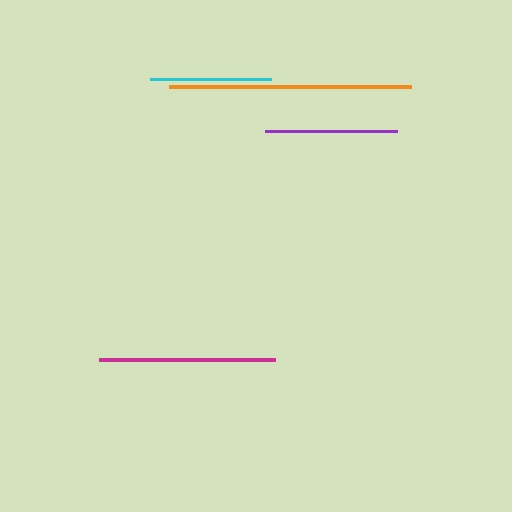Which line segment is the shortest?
The cyan line is the shortest at approximately 121 pixels.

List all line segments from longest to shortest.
From longest to shortest: orange, magenta, purple, cyan.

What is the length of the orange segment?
The orange segment is approximately 242 pixels long.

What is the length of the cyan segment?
The cyan segment is approximately 121 pixels long.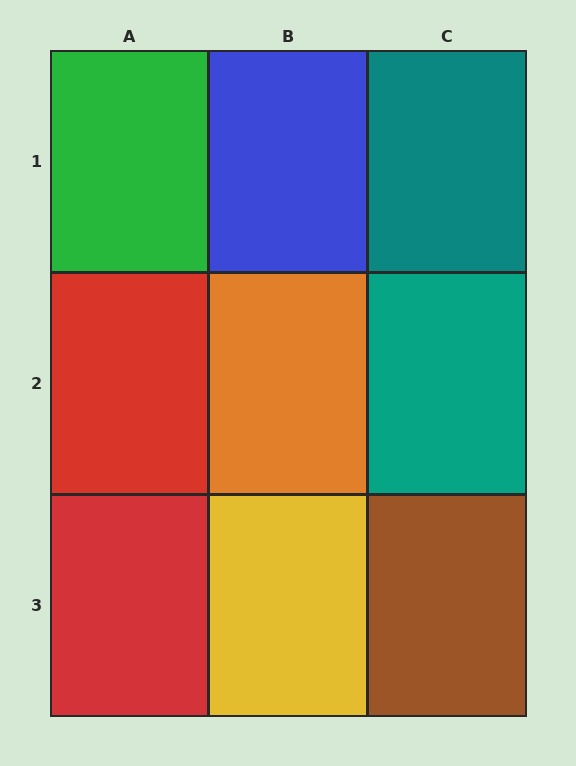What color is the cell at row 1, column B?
Blue.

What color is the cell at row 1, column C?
Teal.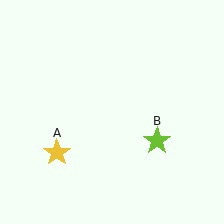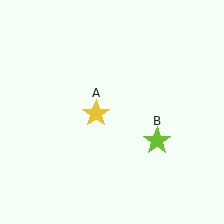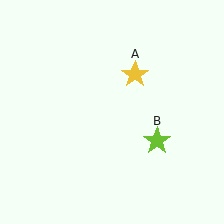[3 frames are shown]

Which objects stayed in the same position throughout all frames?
Lime star (object B) remained stationary.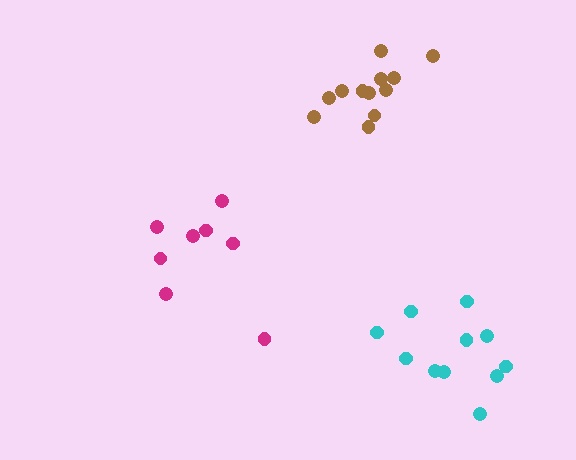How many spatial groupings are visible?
There are 3 spatial groupings.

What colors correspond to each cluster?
The clusters are colored: brown, magenta, cyan.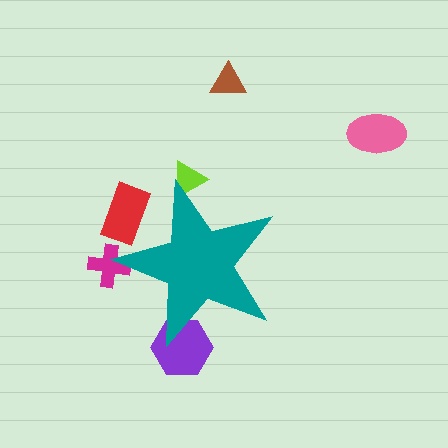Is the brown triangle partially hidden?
No, the brown triangle is fully visible.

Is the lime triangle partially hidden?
Yes, the lime triangle is partially hidden behind the teal star.